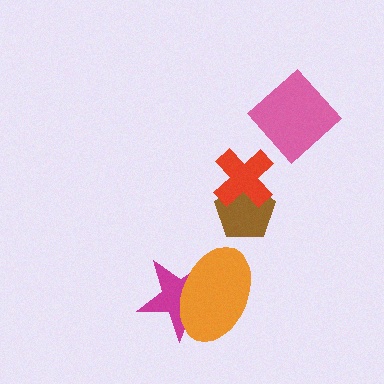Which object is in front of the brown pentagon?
The red cross is in front of the brown pentagon.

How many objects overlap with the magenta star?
1 object overlaps with the magenta star.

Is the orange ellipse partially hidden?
No, no other shape covers it.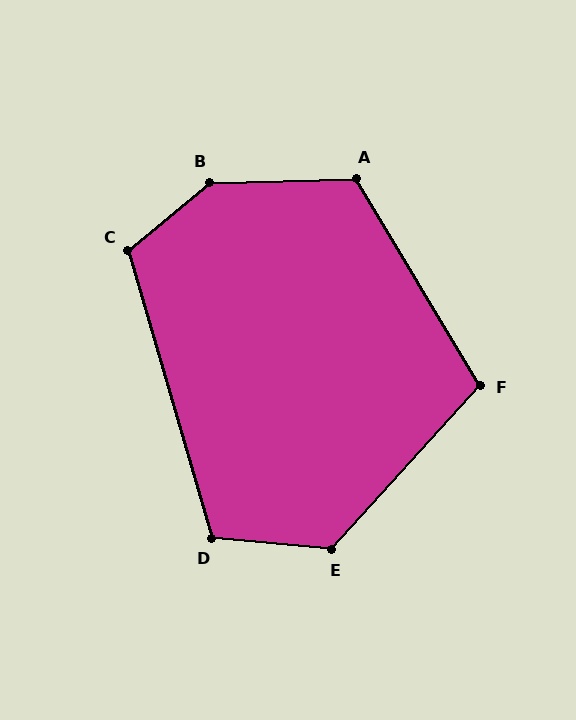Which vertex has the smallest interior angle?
F, at approximately 107 degrees.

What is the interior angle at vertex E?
Approximately 127 degrees (obtuse).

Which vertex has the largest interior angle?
B, at approximately 142 degrees.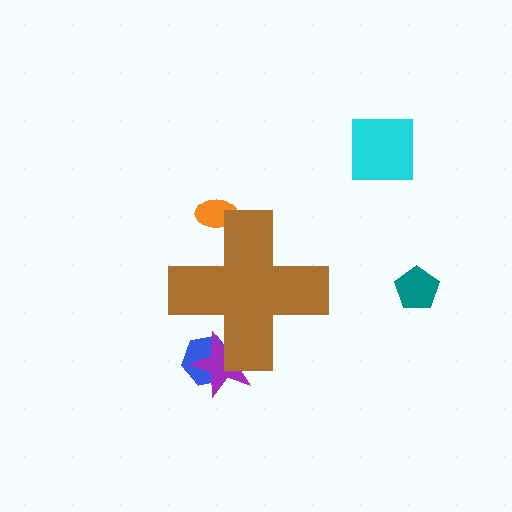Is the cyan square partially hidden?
No, the cyan square is fully visible.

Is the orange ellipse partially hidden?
Yes, the orange ellipse is partially hidden behind the brown cross.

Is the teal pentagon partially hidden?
No, the teal pentagon is fully visible.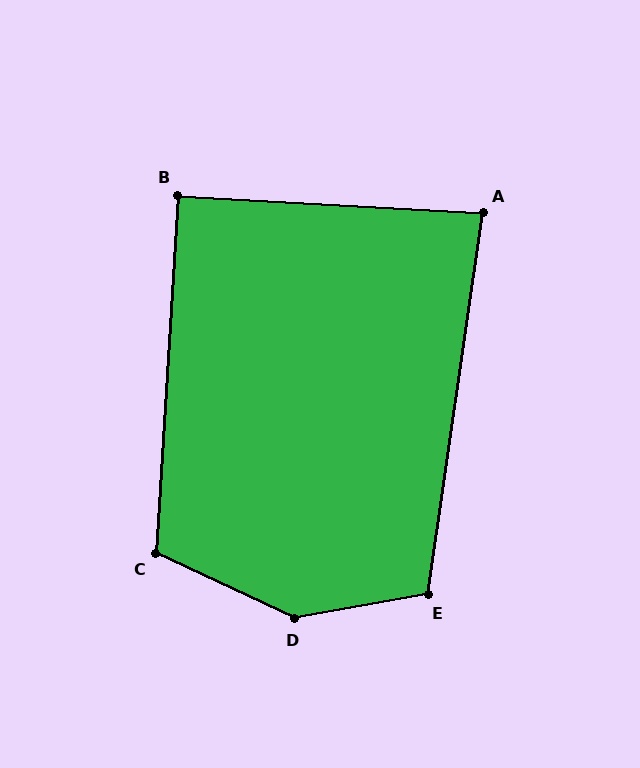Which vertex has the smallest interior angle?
A, at approximately 85 degrees.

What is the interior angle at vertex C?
Approximately 112 degrees (obtuse).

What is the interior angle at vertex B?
Approximately 90 degrees (approximately right).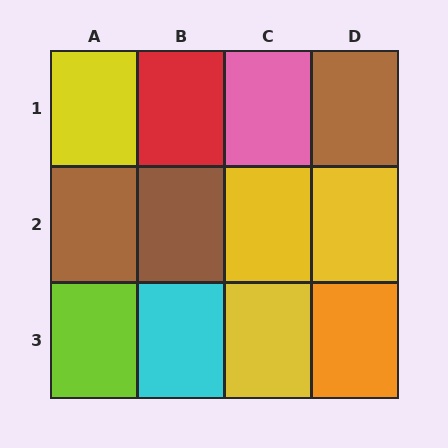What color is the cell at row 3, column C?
Yellow.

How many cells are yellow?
4 cells are yellow.